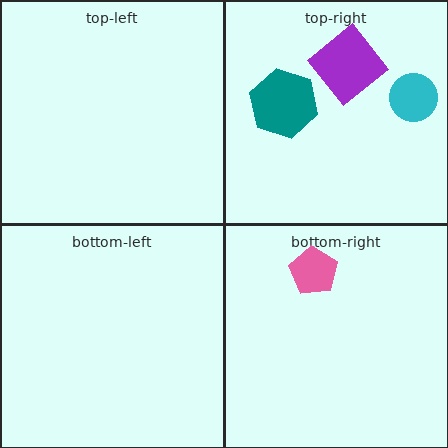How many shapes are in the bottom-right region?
1.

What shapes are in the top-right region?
The cyan circle, the teal hexagon, the purple diamond.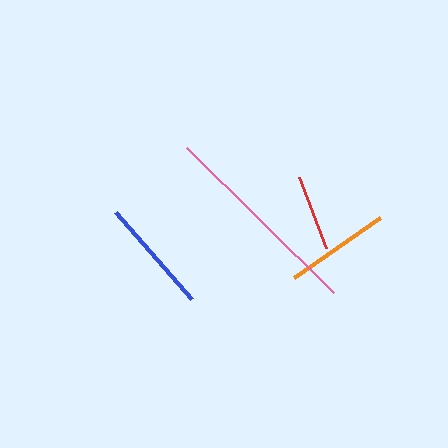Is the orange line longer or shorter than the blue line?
The blue line is longer than the orange line.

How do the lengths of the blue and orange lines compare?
The blue and orange lines are approximately the same length.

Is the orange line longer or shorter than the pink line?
The pink line is longer than the orange line.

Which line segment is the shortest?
The red line is the shortest at approximately 76 pixels.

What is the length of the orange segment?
The orange segment is approximately 105 pixels long.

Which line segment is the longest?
The pink line is the longest at approximately 207 pixels.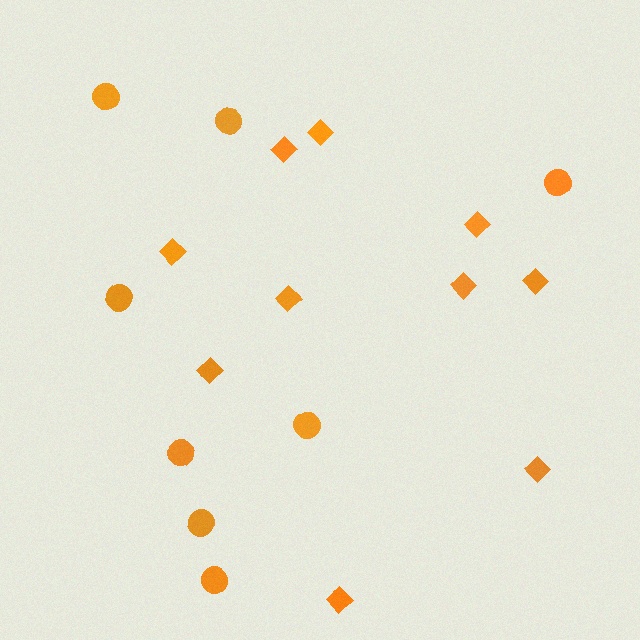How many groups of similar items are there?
There are 2 groups: one group of diamonds (10) and one group of circles (8).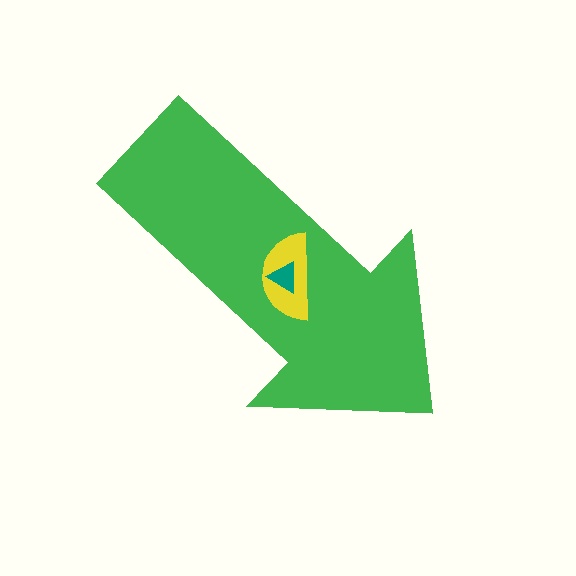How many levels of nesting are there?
3.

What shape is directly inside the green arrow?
The yellow semicircle.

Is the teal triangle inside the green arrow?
Yes.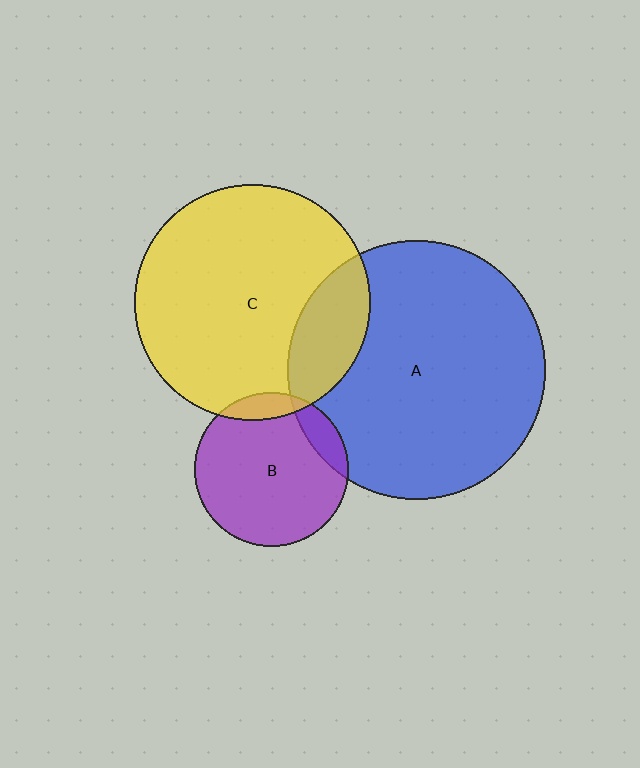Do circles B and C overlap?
Yes.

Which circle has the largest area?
Circle A (blue).